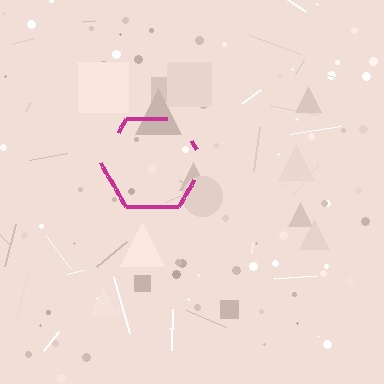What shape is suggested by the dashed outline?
The dashed outline suggests a hexagon.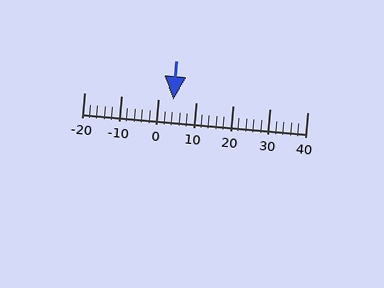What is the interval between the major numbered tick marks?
The major tick marks are spaced 10 units apart.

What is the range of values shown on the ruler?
The ruler shows values from -20 to 40.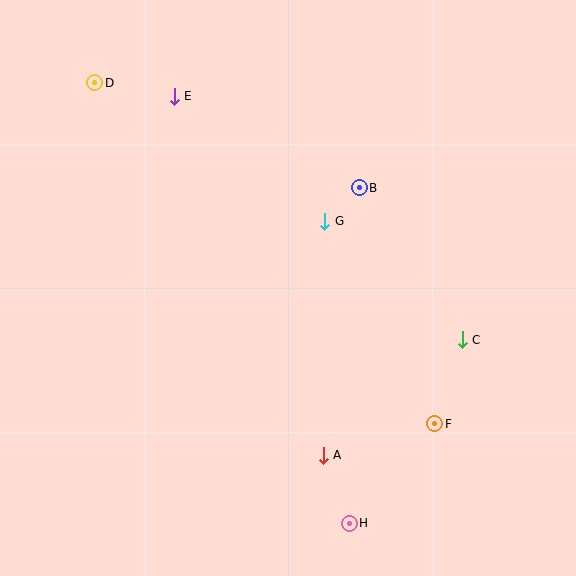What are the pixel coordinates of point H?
Point H is at (349, 523).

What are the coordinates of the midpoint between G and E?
The midpoint between G and E is at (249, 159).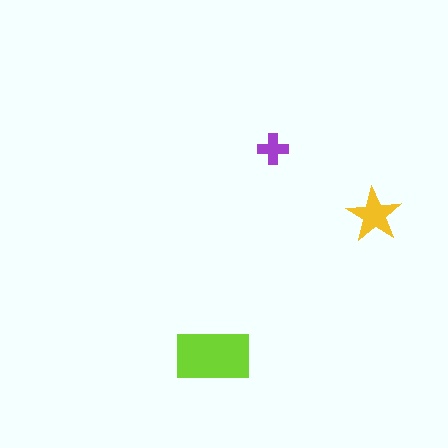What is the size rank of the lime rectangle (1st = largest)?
1st.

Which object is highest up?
The purple cross is topmost.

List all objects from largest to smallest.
The lime rectangle, the yellow star, the purple cross.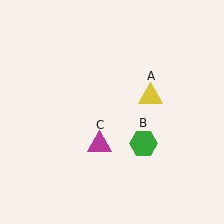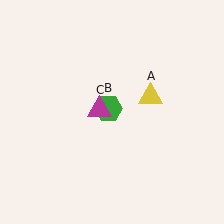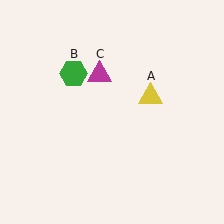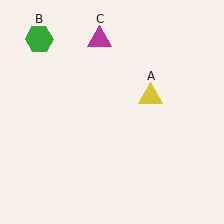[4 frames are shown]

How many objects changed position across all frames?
2 objects changed position: green hexagon (object B), magenta triangle (object C).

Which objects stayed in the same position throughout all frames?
Yellow triangle (object A) remained stationary.